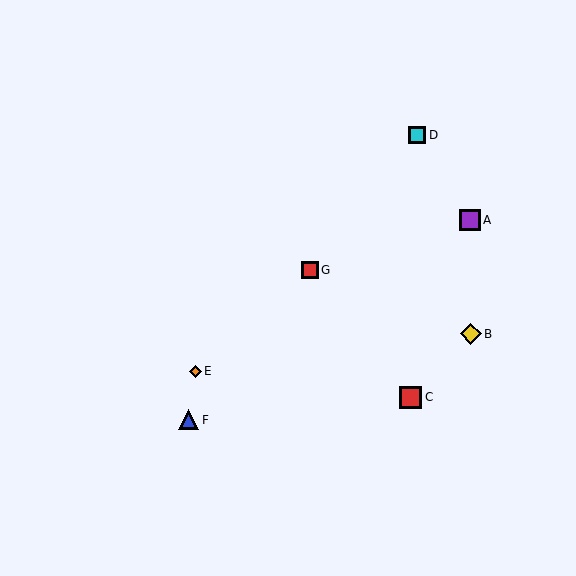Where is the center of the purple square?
The center of the purple square is at (470, 220).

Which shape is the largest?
The red square (labeled C) is the largest.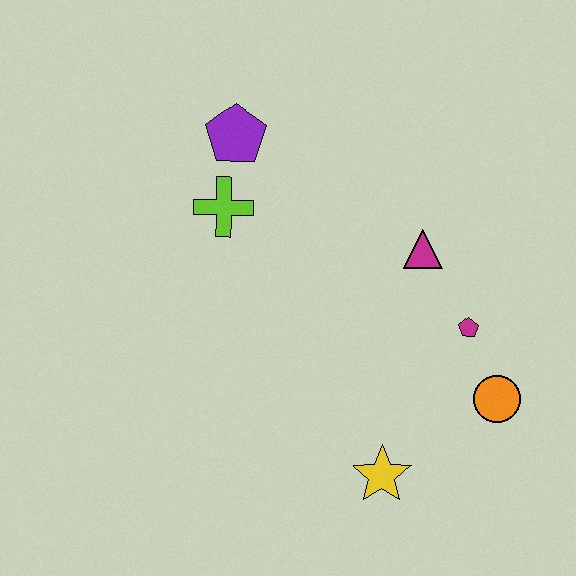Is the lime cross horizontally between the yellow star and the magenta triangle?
No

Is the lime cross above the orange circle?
Yes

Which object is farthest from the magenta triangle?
The yellow star is farthest from the magenta triangle.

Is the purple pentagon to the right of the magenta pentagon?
No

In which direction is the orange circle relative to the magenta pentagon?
The orange circle is below the magenta pentagon.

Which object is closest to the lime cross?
The purple pentagon is closest to the lime cross.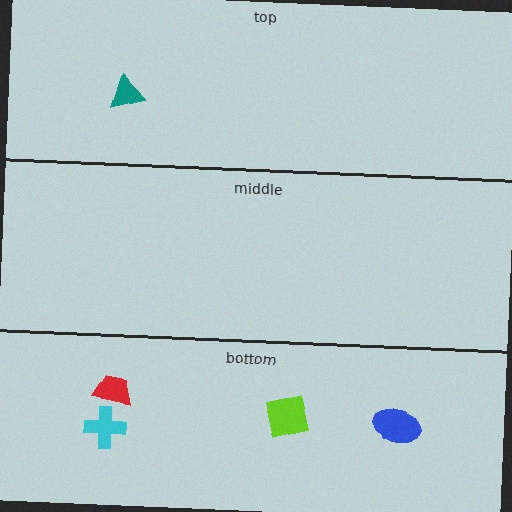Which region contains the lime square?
The bottom region.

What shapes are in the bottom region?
The red trapezoid, the lime square, the blue ellipse, the cyan cross.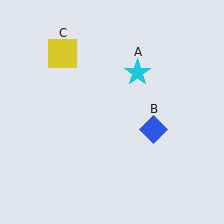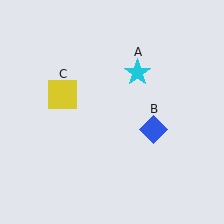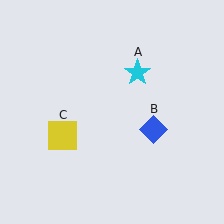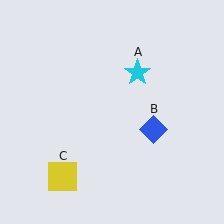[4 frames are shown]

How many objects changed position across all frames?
1 object changed position: yellow square (object C).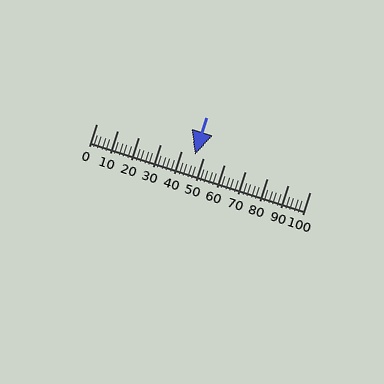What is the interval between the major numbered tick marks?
The major tick marks are spaced 10 units apart.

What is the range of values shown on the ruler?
The ruler shows values from 0 to 100.